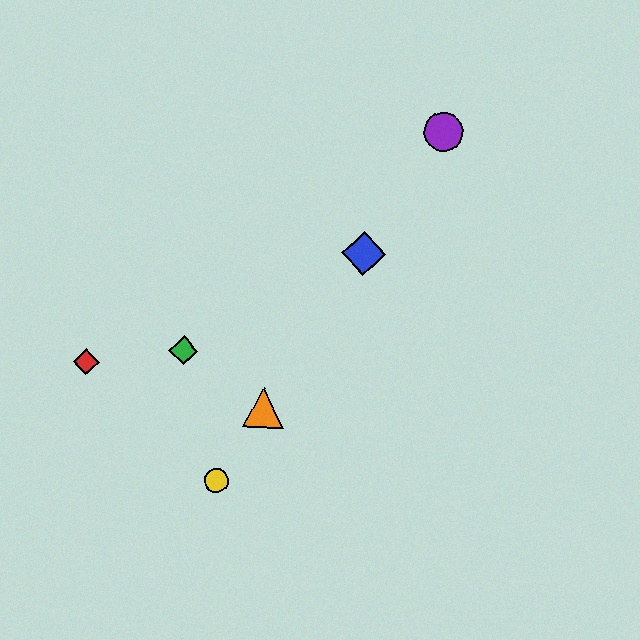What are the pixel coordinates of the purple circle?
The purple circle is at (444, 132).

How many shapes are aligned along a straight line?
4 shapes (the blue diamond, the yellow circle, the purple circle, the orange triangle) are aligned along a straight line.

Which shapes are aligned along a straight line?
The blue diamond, the yellow circle, the purple circle, the orange triangle are aligned along a straight line.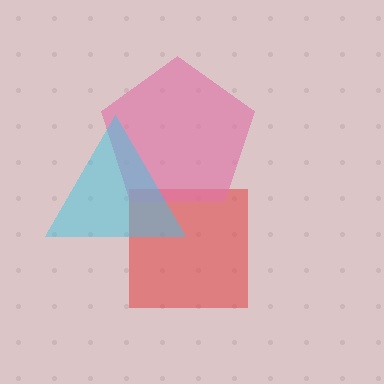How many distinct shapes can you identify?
There are 3 distinct shapes: a red square, a pink pentagon, a cyan triangle.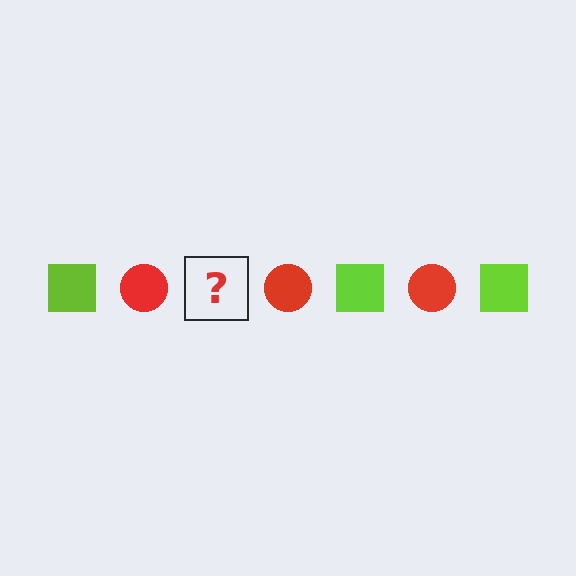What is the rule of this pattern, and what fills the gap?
The rule is that the pattern alternates between lime square and red circle. The gap should be filled with a lime square.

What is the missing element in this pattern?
The missing element is a lime square.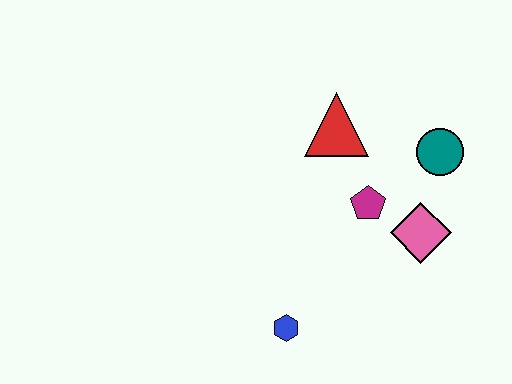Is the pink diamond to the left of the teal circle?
Yes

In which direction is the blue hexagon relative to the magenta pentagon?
The blue hexagon is below the magenta pentagon.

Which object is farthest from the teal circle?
The blue hexagon is farthest from the teal circle.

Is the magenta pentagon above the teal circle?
No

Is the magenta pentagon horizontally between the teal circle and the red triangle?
Yes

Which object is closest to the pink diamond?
The magenta pentagon is closest to the pink diamond.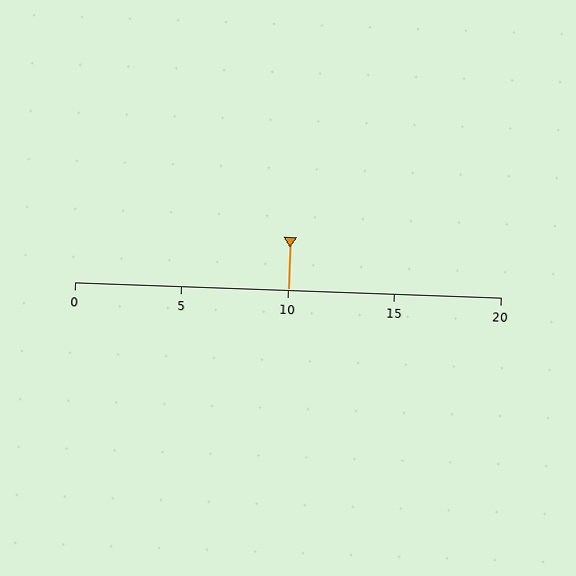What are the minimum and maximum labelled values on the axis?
The axis runs from 0 to 20.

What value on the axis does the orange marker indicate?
The marker indicates approximately 10.